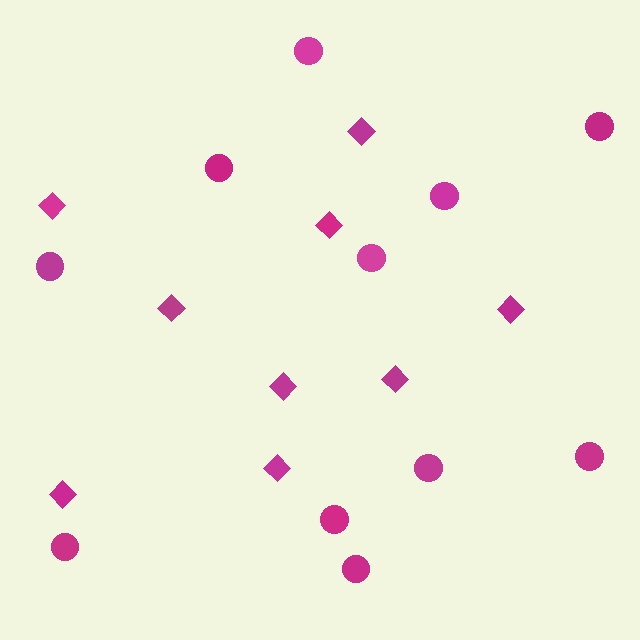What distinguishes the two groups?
There are 2 groups: one group of diamonds (9) and one group of circles (11).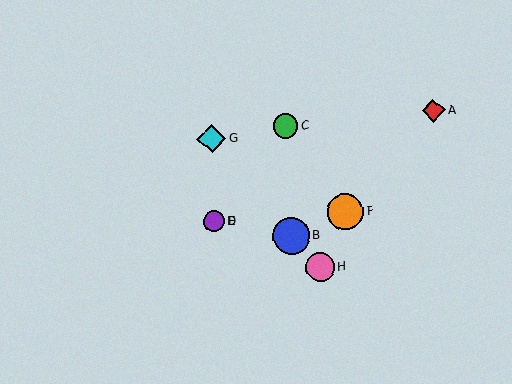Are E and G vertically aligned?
Yes, both are at x≈214.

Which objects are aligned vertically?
Objects D, E, G are aligned vertically.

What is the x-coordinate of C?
Object C is at x≈285.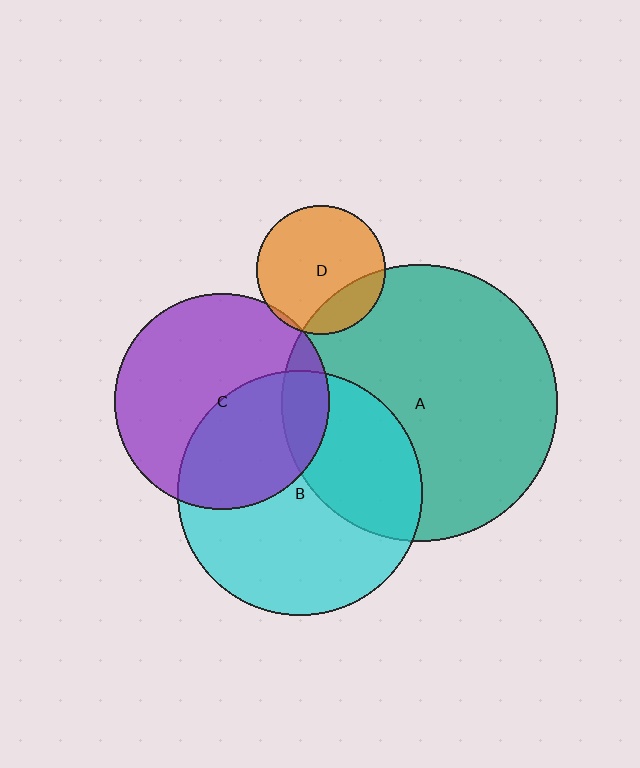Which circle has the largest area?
Circle A (teal).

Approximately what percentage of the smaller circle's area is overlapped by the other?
Approximately 20%.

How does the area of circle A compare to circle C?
Approximately 1.6 times.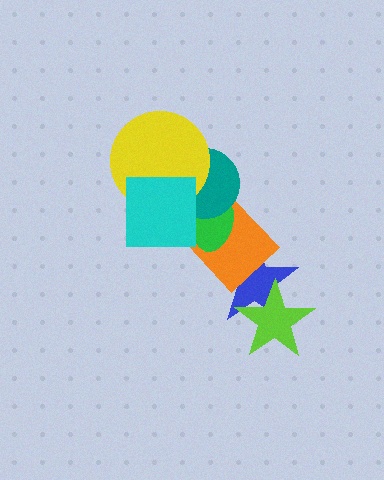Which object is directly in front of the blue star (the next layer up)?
The orange diamond is directly in front of the blue star.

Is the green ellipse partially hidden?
Yes, it is partially covered by another shape.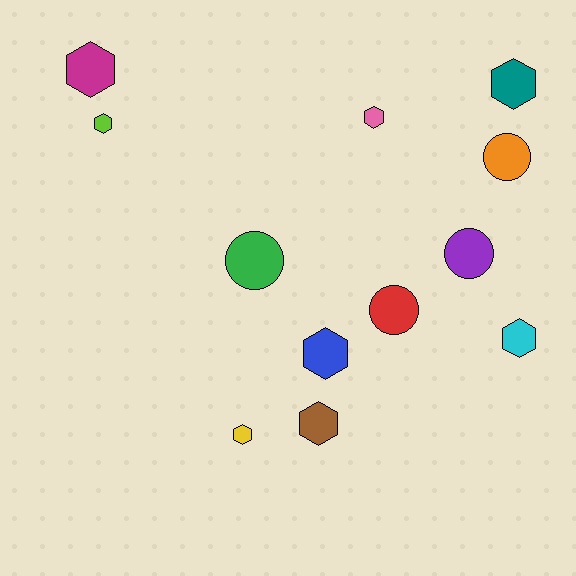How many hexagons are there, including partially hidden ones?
There are 8 hexagons.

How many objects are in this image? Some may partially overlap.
There are 12 objects.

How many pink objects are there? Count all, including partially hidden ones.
There is 1 pink object.